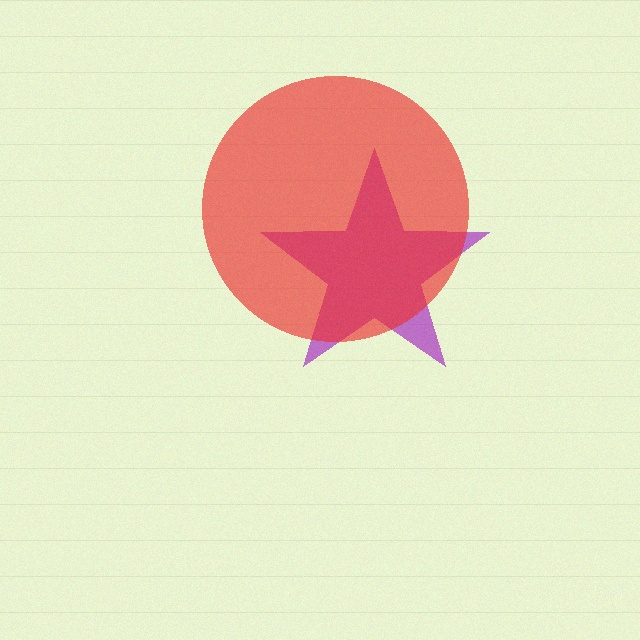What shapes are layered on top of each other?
The layered shapes are: a purple star, a red circle.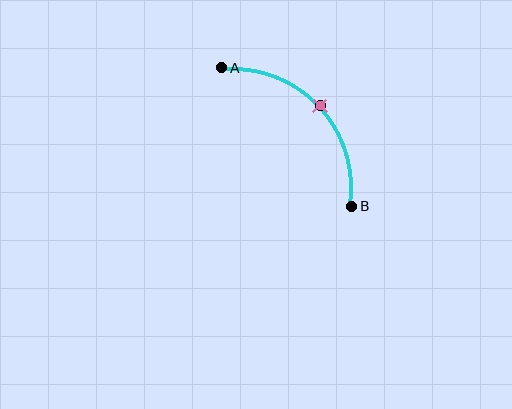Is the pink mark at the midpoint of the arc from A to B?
Yes. The pink mark lies on the arc at equal arc-length from both A and B — it is the arc midpoint.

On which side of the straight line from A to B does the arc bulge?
The arc bulges above and to the right of the straight line connecting A and B.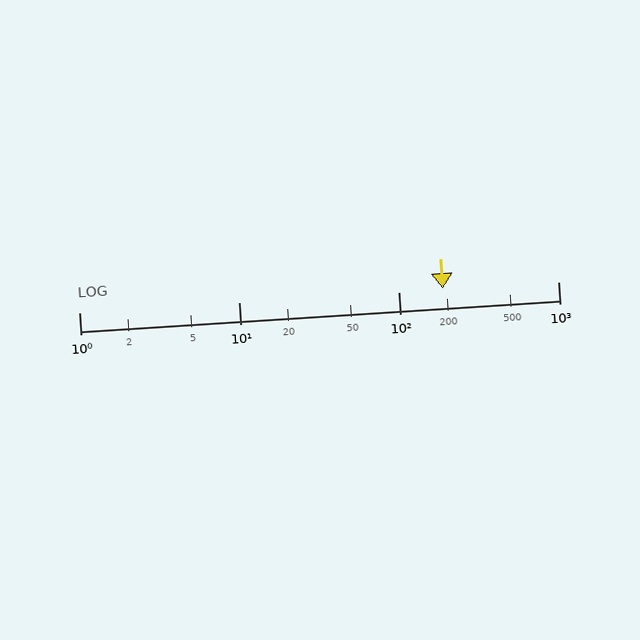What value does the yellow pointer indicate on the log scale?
The pointer indicates approximately 190.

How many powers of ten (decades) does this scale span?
The scale spans 3 decades, from 1 to 1000.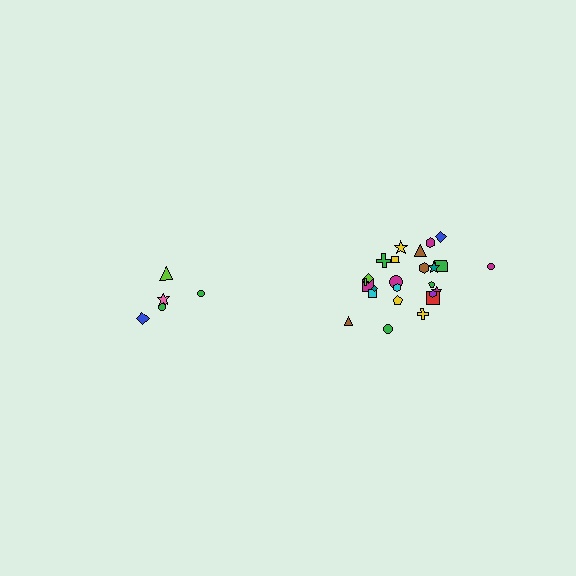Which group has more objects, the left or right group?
The right group.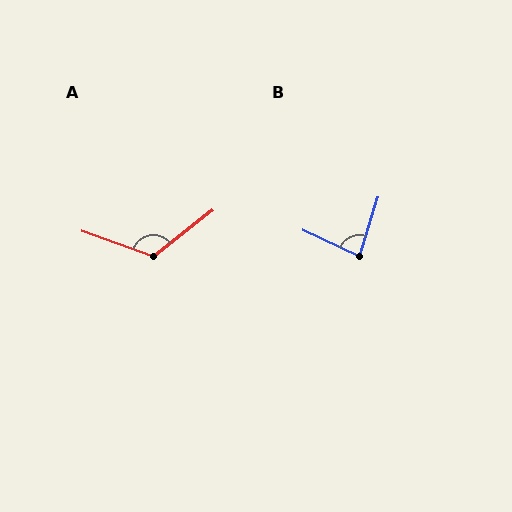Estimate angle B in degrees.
Approximately 82 degrees.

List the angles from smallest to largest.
B (82°), A (122°).